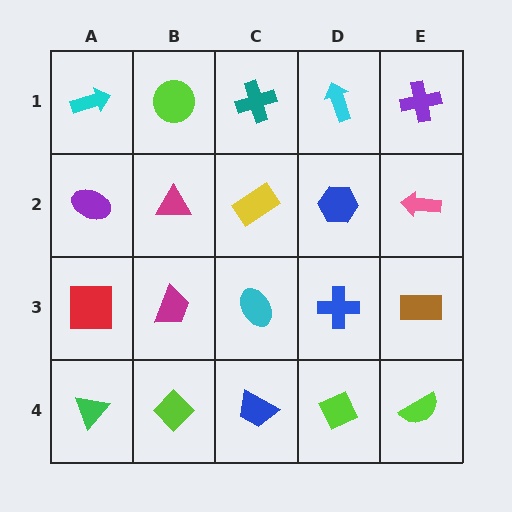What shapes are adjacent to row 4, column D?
A blue cross (row 3, column D), a blue trapezoid (row 4, column C), a lime semicircle (row 4, column E).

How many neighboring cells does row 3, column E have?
3.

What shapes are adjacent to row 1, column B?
A magenta triangle (row 2, column B), a cyan arrow (row 1, column A), a teal cross (row 1, column C).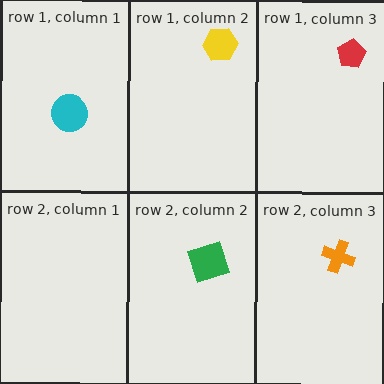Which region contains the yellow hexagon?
The row 1, column 2 region.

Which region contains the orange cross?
The row 2, column 3 region.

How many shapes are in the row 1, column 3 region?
1.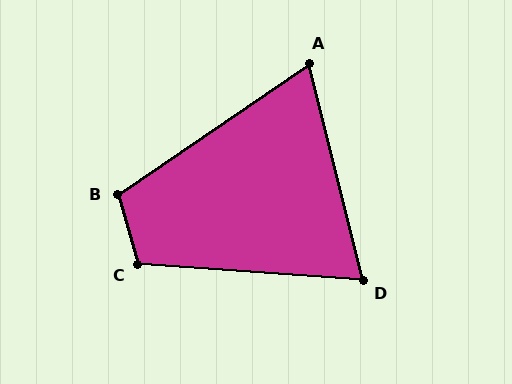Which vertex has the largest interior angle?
C, at approximately 110 degrees.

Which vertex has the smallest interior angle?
A, at approximately 70 degrees.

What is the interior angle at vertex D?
Approximately 72 degrees (acute).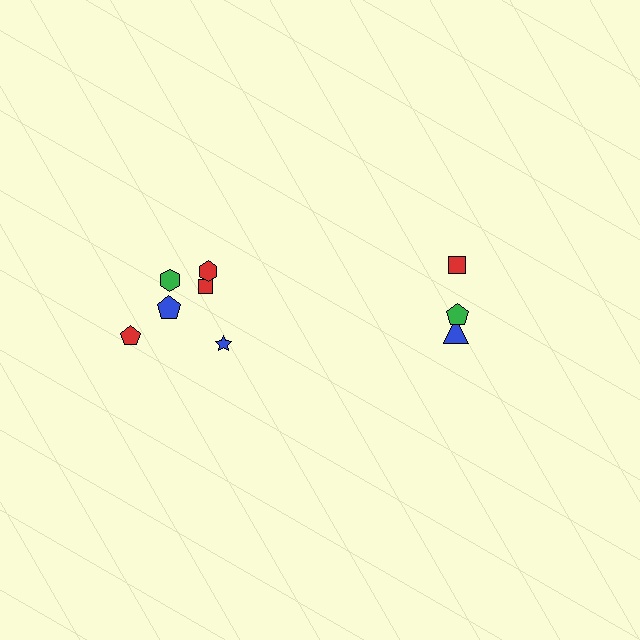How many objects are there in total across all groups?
There are 9 objects.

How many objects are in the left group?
There are 6 objects.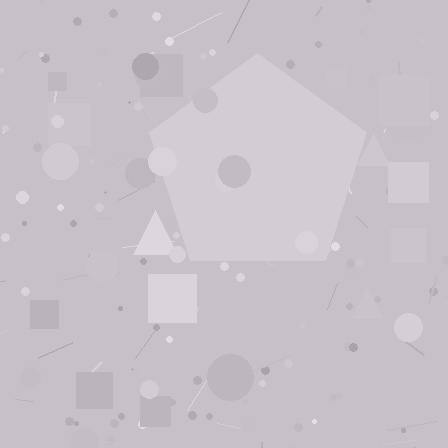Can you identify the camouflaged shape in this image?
The camouflaged shape is a pentagon.